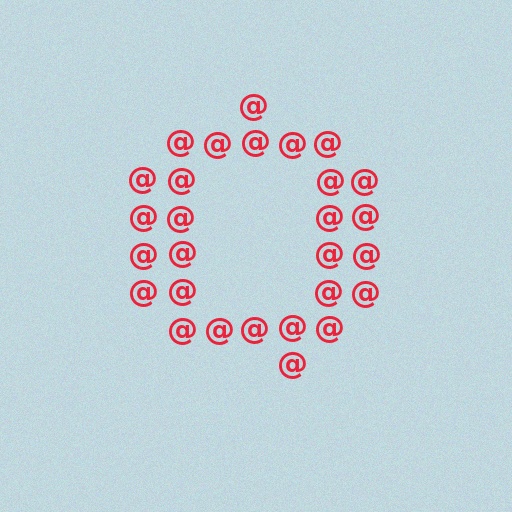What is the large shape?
The large shape is the letter Q.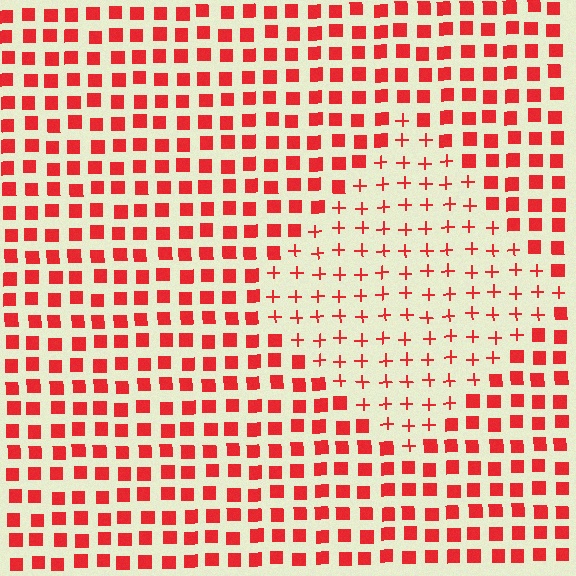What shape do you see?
I see a diamond.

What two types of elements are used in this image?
The image uses plus signs inside the diamond region and squares outside it.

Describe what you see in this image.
The image is filled with small red elements arranged in a uniform grid. A diamond-shaped region contains plus signs, while the surrounding area contains squares. The boundary is defined purely by the change in element shape.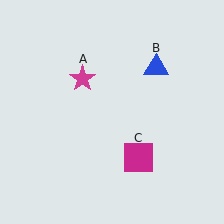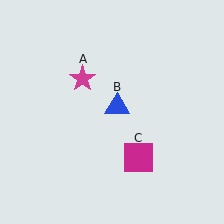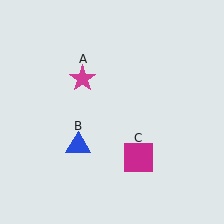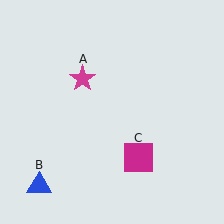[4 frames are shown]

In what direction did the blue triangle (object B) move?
The blue triangle (object B) moved down and to the left.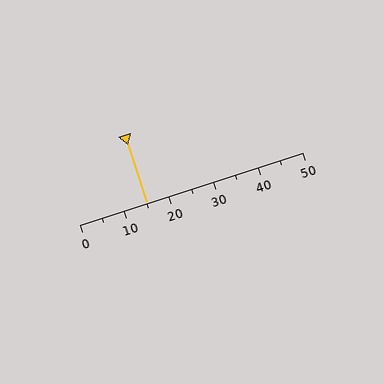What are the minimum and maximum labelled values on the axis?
The axis runs from 0 to 50.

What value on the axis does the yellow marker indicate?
The marker indicates approximately 15.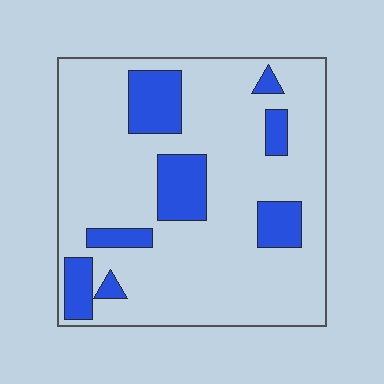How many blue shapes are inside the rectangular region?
8.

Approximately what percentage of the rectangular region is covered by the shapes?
Approximately 20%.